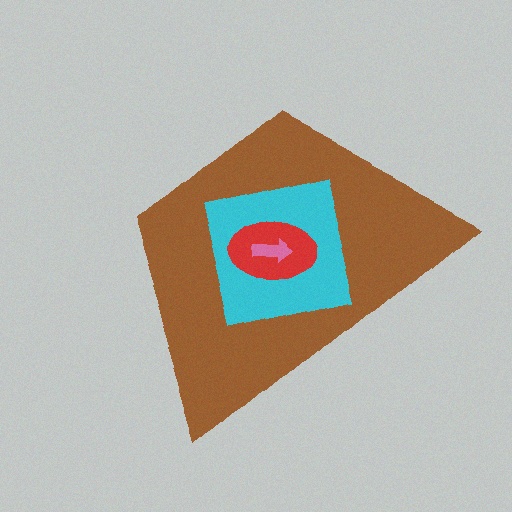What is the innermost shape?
The pink arrow.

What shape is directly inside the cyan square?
The red ellipse.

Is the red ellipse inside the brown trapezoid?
Yes.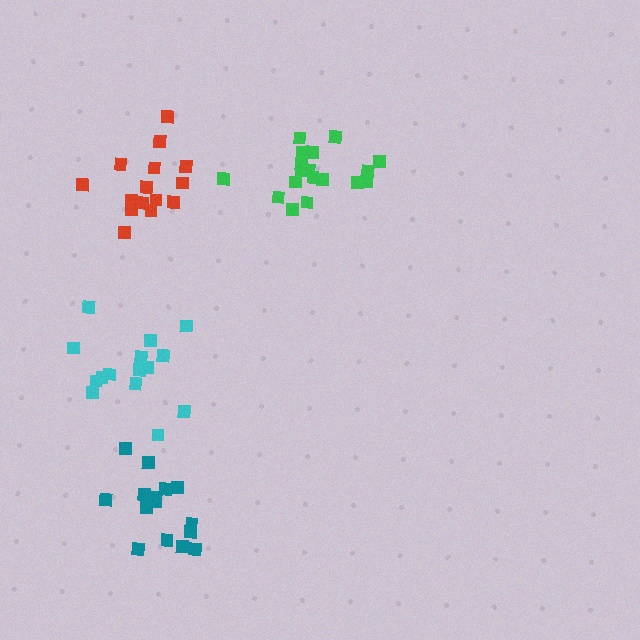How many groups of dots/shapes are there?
There are 4 groups.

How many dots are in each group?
Group 1: 15 dots, Group 2: 15 dots, Group 3: 18 dots, Group 4: 15 dots (63 total).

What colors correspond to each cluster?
The clusters are colored: cyan, teal, green, red.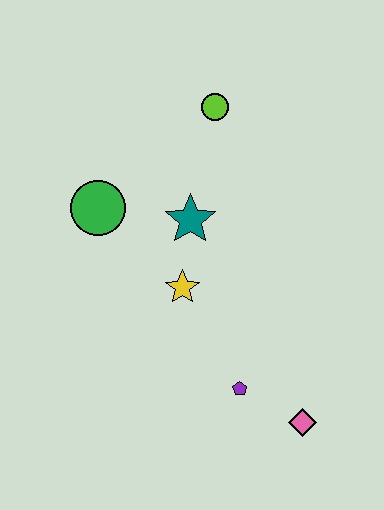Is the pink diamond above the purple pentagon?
No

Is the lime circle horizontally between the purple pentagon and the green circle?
Yes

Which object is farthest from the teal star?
The pink diamond is farthest from the teal star.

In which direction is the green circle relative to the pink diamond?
The green circle is above the pink diamond.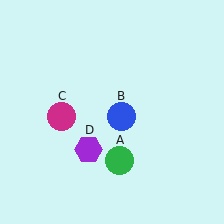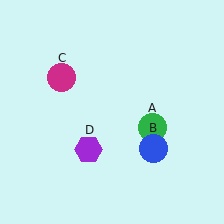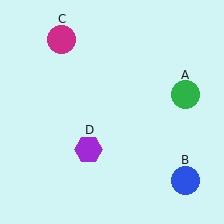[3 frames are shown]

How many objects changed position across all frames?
3 objects changed position: green circle (object A), blue circle (object B), magenta circle (object C).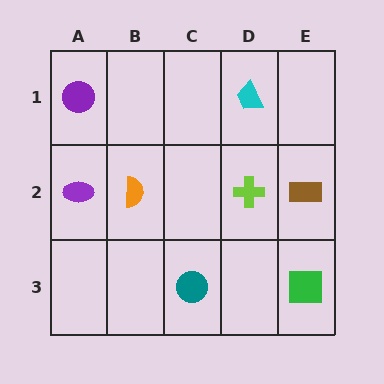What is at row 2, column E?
A brown rectangle.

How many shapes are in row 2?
4 shapes.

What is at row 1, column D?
A cyan trapezoid.